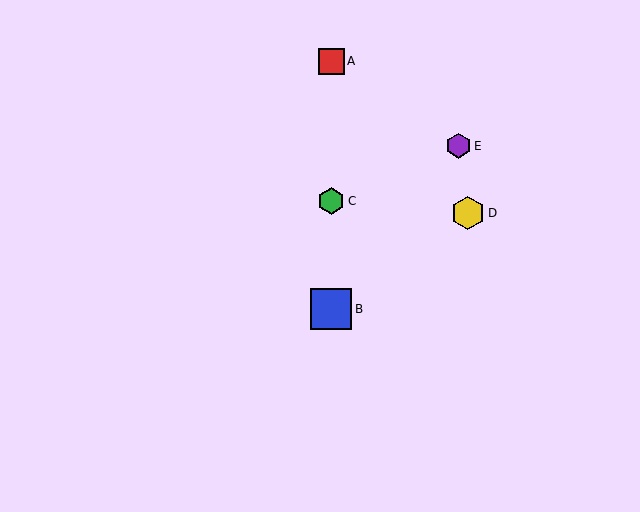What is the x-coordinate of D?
Object D is at x≈468.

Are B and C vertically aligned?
Yes, both are at x≈331.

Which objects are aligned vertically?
Objects A, B, C are aligned vertically.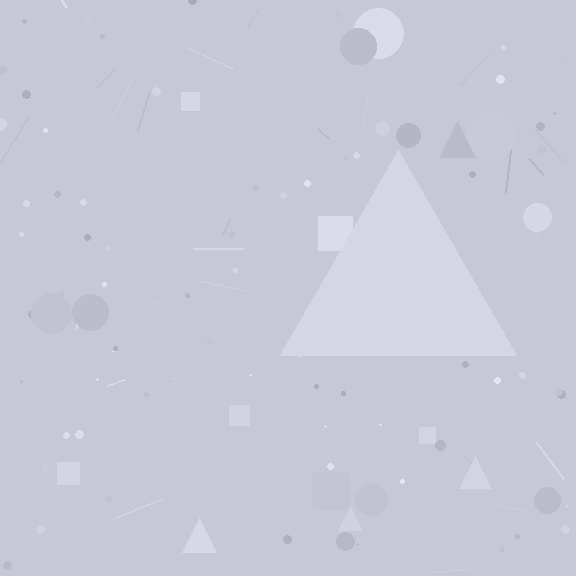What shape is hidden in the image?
A triangle is hidden in the image.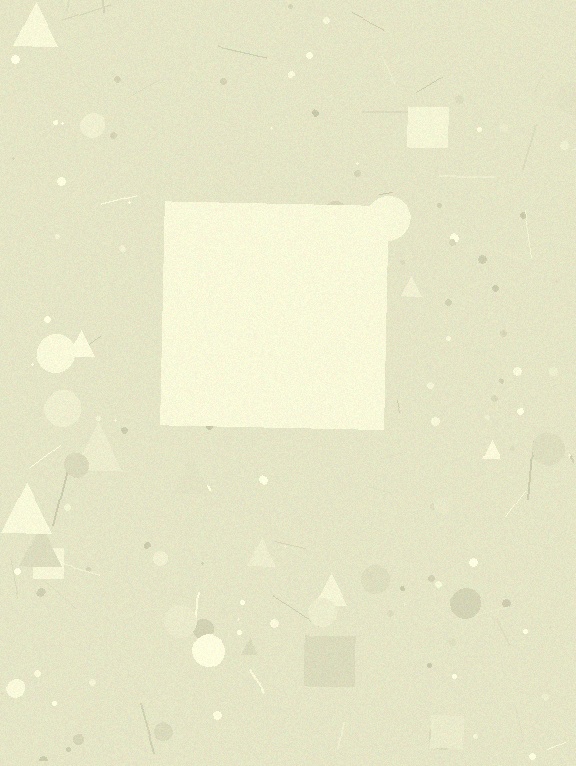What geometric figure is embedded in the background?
A square is embedded in the background.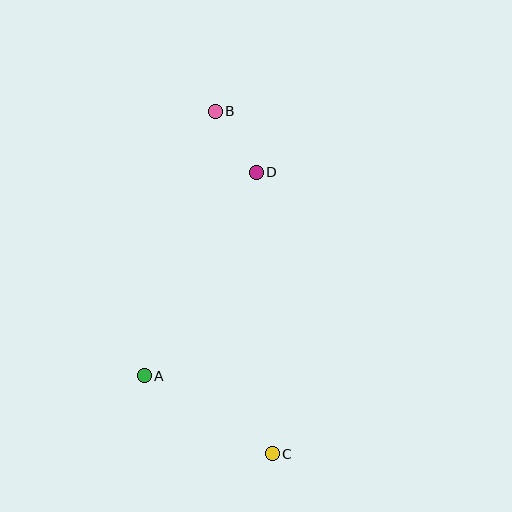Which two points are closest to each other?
Points B and D are closest to each other.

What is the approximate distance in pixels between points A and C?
The distance between A and C is approximately 150 pixels.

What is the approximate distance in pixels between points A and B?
The distance between A and B is approximately 274 pixels.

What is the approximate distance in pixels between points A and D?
The distance between A and D is approximately 232 pixels.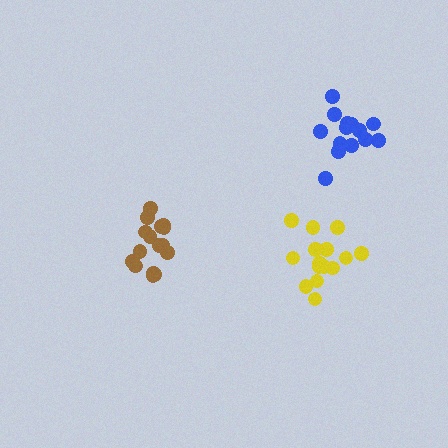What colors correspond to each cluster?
The clusters are colored: yellow, blue, brown.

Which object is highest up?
The blue cluster is topmost.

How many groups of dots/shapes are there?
There are 3 groups.